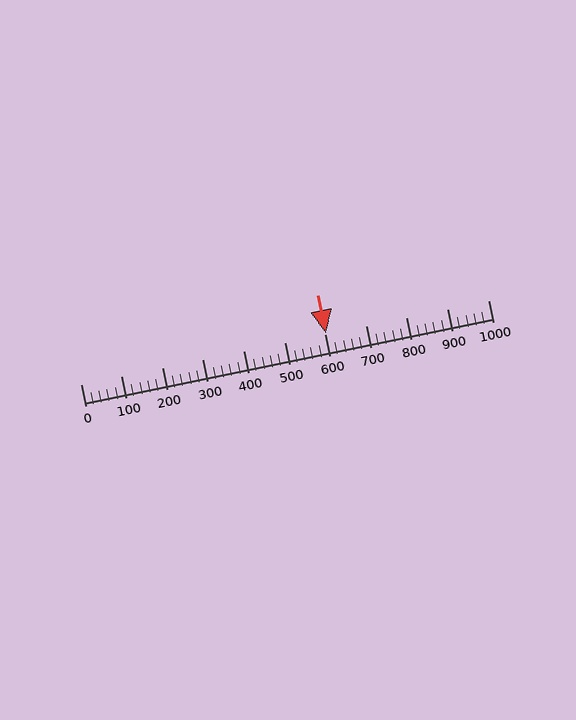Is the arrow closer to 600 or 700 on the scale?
The arrow is closer to 600.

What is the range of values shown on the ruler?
The ruler shows values from 0 to 1000.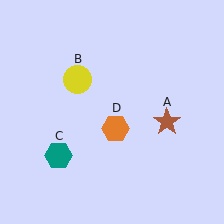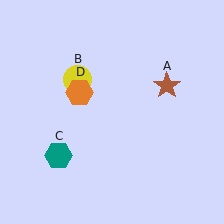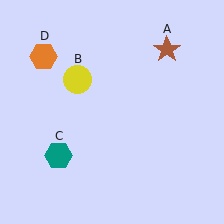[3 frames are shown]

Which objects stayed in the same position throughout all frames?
Yellow circle (object B) and teal hexagon (object C) remained stationary.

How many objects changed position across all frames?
2 objects changed position: brown star (object A), orange hexagon (object D).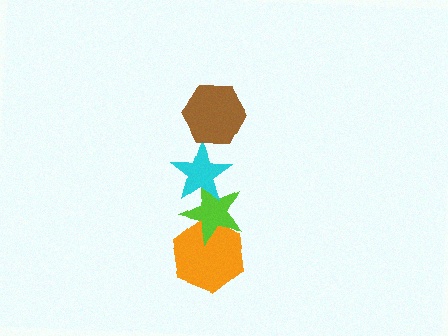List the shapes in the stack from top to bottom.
From top to bottom: the brown hexagon, the cyan star, the lime star, the orange hexagon.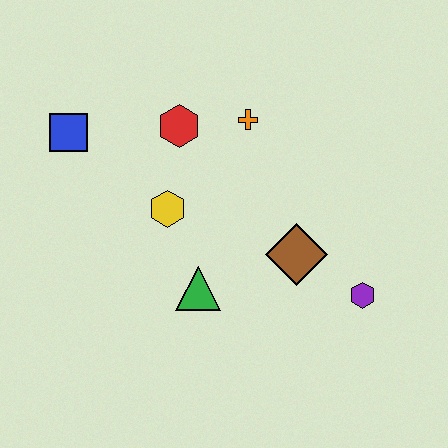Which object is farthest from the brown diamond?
The blue square is farthest from the brown diamond.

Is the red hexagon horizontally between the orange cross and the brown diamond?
No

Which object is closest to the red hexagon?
The orange cross is closest to the red hexagon.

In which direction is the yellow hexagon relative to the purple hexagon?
The yellow hexagon is to the left of the purple hexagon.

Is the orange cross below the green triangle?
No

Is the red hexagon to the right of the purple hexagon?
No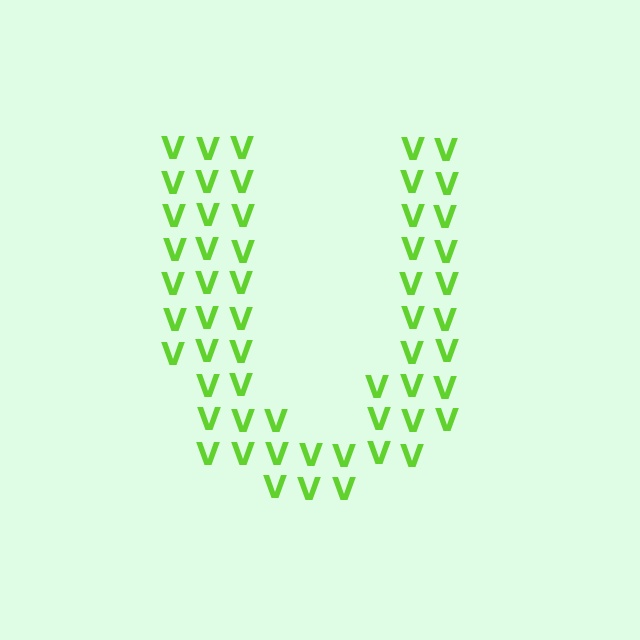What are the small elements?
The small elements are letter V's.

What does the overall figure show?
The overall figure shows the letter U.